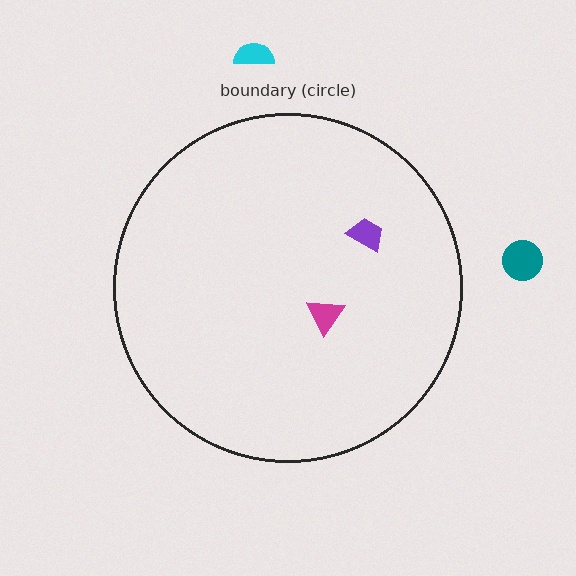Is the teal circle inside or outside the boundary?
Outside.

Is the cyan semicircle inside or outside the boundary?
Outside.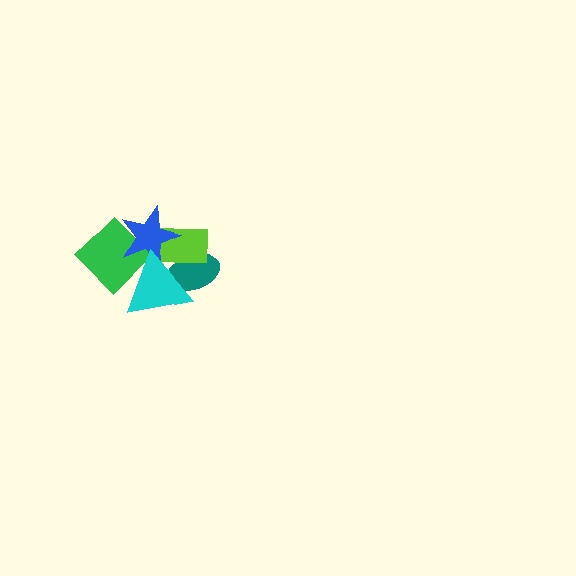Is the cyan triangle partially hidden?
No, no other shape covers it.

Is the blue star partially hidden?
Yes, it is partially covered by another shape.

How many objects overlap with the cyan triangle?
4 objects overlap with the cyan triangle.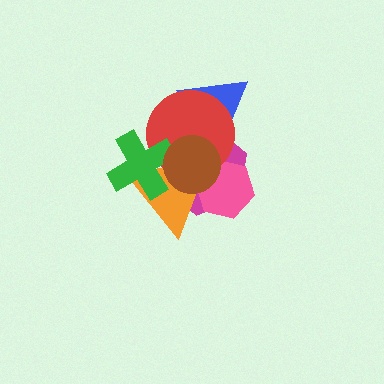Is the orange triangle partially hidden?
Yes, it is partially covered by another shape.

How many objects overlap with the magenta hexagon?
6 objects overlap with the magenta hexagon.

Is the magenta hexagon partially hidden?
Yes, it is partially covered by another shape.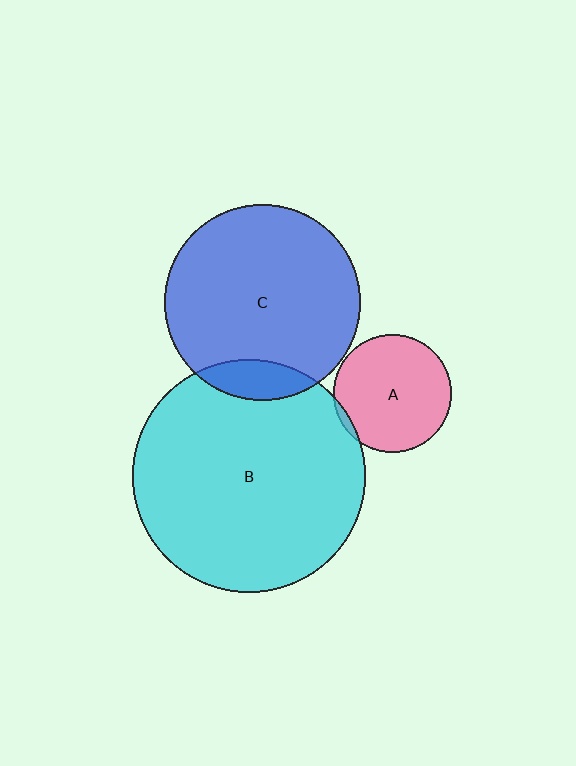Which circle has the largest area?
Circle B (cyan).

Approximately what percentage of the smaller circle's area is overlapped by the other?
Approximately 10%.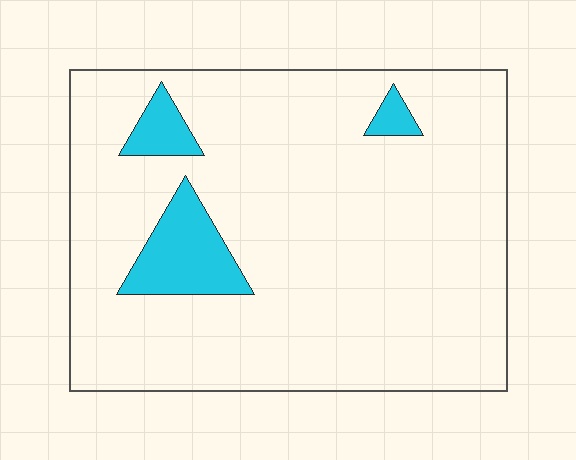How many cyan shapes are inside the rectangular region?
3.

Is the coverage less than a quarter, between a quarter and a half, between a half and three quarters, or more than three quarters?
Less than a quarter.